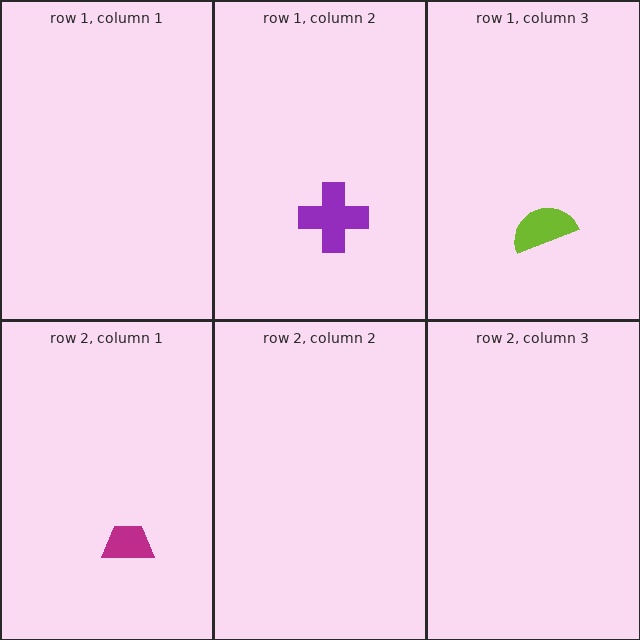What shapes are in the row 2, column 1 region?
The magenta trapezoid.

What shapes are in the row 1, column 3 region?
The lime semicircle.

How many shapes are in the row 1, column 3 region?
1.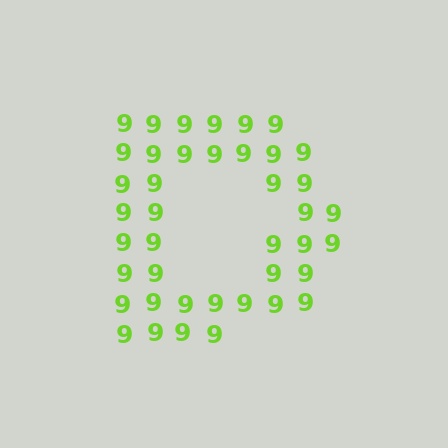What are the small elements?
The small elements are digit 9's.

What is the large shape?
The large shape is the letter D.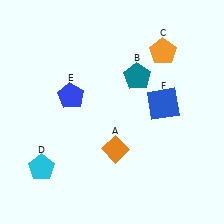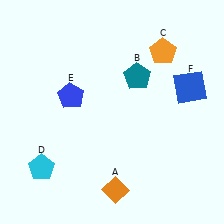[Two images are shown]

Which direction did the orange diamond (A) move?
The orange diamond (A) moved down.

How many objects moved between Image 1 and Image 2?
2 objects moved between the two images.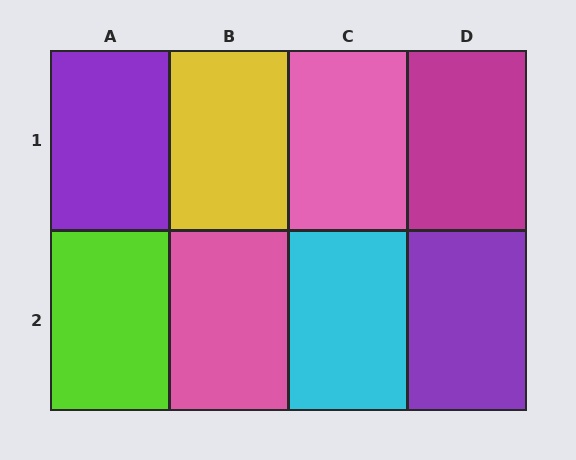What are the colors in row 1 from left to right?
Purple, yellow, pink, magenta.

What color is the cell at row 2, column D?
Purple.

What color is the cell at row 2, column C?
Cyan.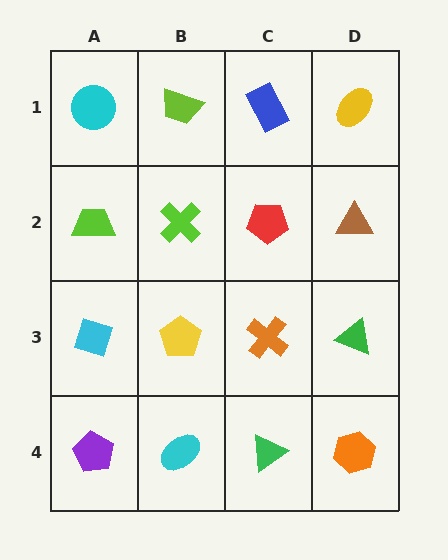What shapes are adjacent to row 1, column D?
A brown triangle (row 2, column D), a blue rectangle (row 1, column C).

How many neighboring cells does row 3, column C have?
4.